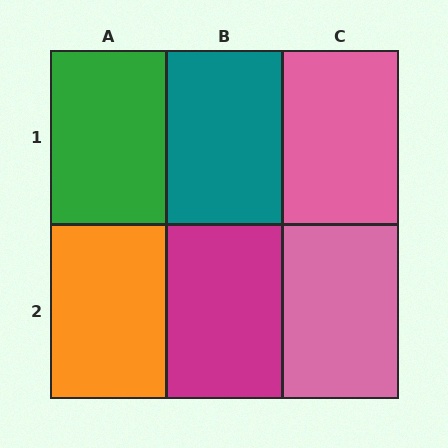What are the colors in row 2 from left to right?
Orange, magenta, pink.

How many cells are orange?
1 cell is orange.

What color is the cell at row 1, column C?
Pink.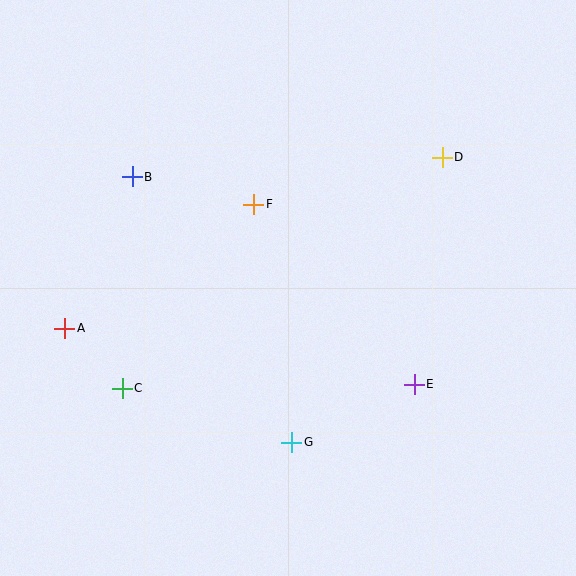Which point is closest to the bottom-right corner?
Point E is closest to the bottom-right corner.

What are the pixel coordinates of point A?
Point A is at (65, 328).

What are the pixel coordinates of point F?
Point F is at (254, 204).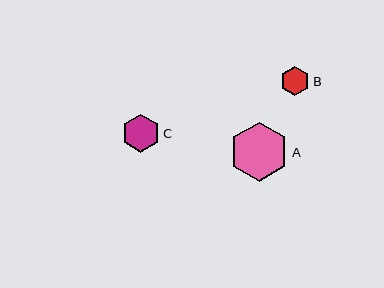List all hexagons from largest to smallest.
From largest to smallest: A, C, B.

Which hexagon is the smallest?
Hexagon B is the smallest with a size of approximately 30 pixels.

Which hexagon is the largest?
Hexagon A is the largest with a size of approximately 59 pixels.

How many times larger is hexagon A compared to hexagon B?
Hexagon A is approximately 2.0 times the size of hexagon B.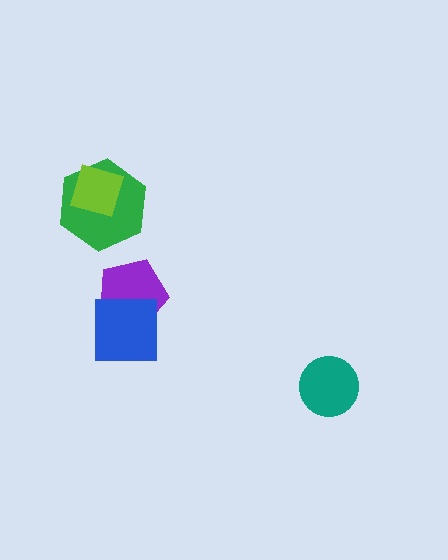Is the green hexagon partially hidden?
Yes, it is partially covered by another shape.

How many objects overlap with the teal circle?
0 objects overlap with the teal circle.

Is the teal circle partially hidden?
No, no other shape covers it.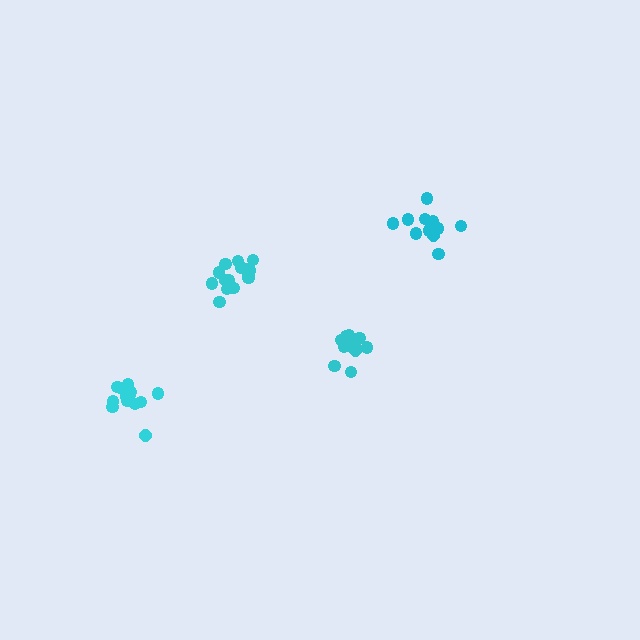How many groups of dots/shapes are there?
There are 4 groups.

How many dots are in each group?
Group 1: 11 dots, Group 2: 12 dots, Group 3: 15 dots, Group 4: 13 dots (51 total).